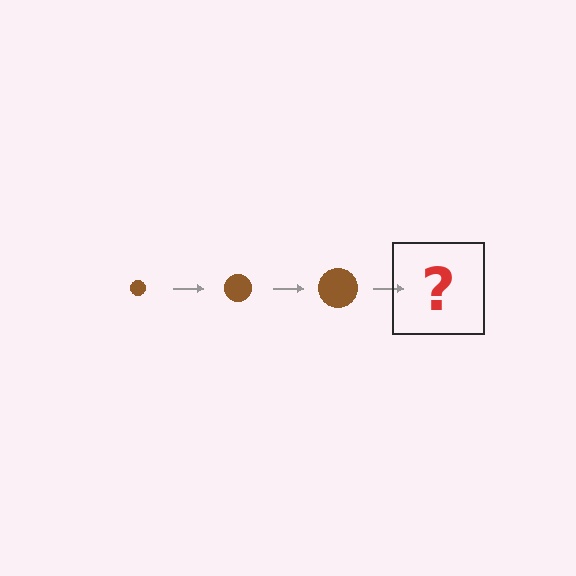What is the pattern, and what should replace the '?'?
The pattern is that the circle gets progressively larger each step. The '?' should be a brown circle, larger than the previous one.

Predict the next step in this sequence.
The next step is a brown circle, larger than the previous one.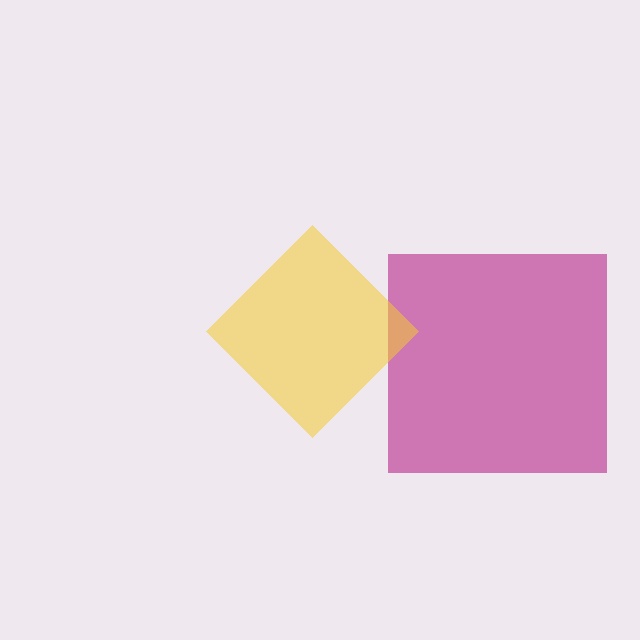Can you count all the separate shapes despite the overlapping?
Yes, there are 2 separate shapes.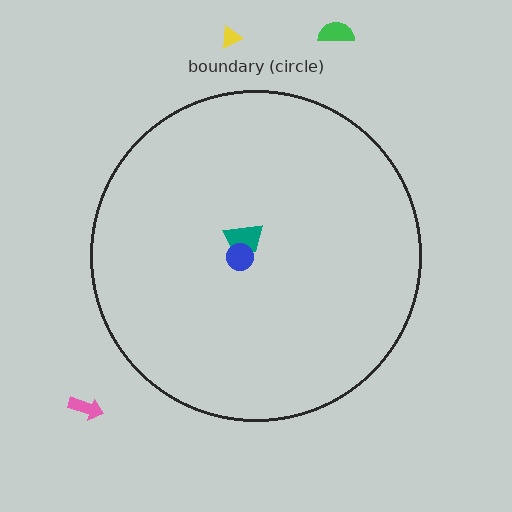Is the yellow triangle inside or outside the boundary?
Outside.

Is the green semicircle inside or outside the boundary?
Outside.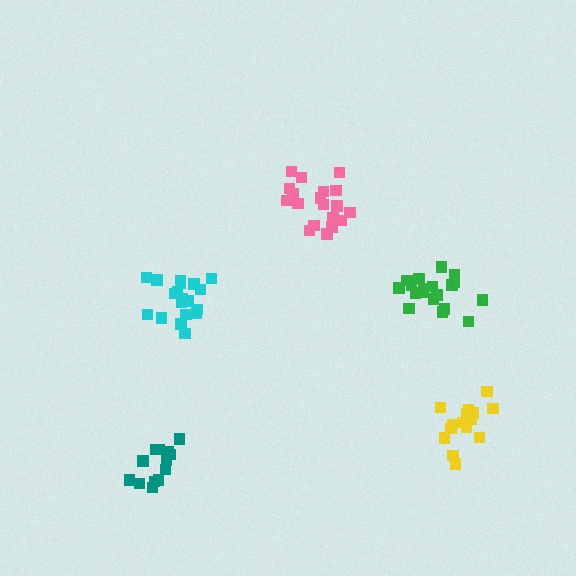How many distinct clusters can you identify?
There are 5 distinct clusters.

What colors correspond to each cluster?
The clusters are colored: pink, cyan, yellow, teal, green.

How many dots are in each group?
Group 1: 19 dots, Group 2: 19 dots, Group 3: 15 dots, Group 4: 13 dots, Group 5: 19 dots (85 total).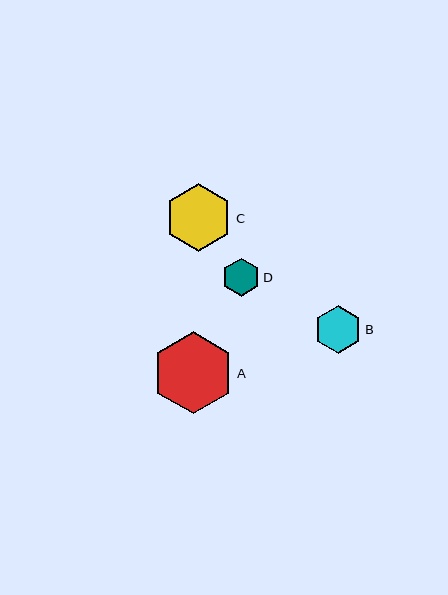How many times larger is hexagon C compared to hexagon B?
Hexagon C is approximately 1.4 times the size of hexagon B.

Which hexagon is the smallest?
Hexagon D is the smallest with a size of approximately 38 pixels.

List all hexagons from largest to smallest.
From largest to smallest: A, C, B, D.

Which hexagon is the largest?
Hexagon A is the largest with a size of approximately 82 pixels.